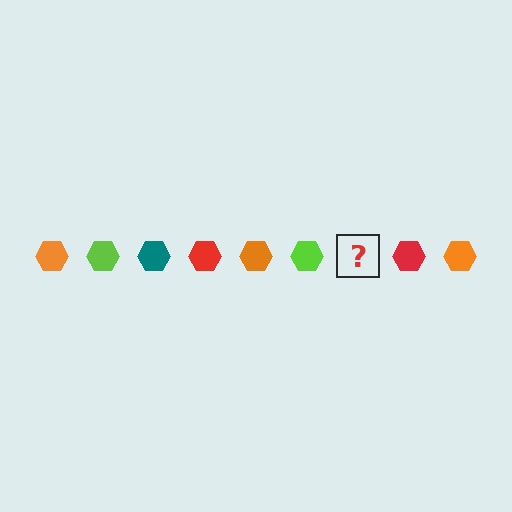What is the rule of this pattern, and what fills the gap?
The rule is that the pattern cycles through orange, lime, teal, red hexagons. The gap should be filled with a teal hexagon.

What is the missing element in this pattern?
The missing element is a teal hexagon.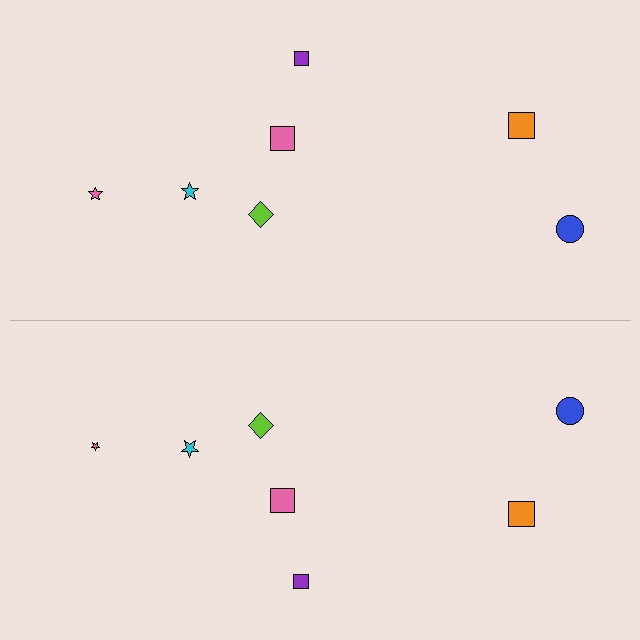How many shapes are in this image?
There are 14 shapes in this image.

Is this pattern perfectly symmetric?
No, the pattern is not perfectly symmetric. The pink star on the bottom side has a different size than its mirror counterpart.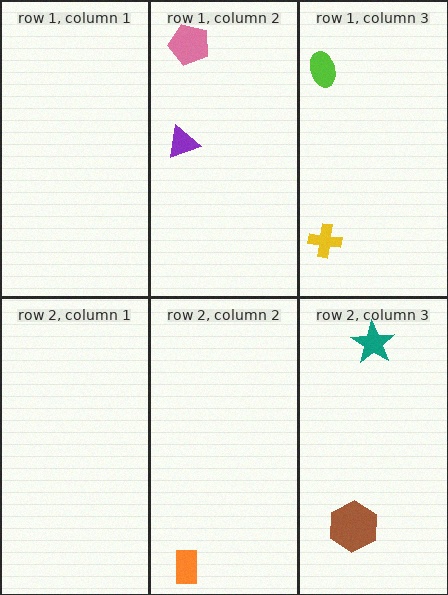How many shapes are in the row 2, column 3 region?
2.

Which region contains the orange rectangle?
The row 2, column 2 region.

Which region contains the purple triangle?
The row 1, column 2 region.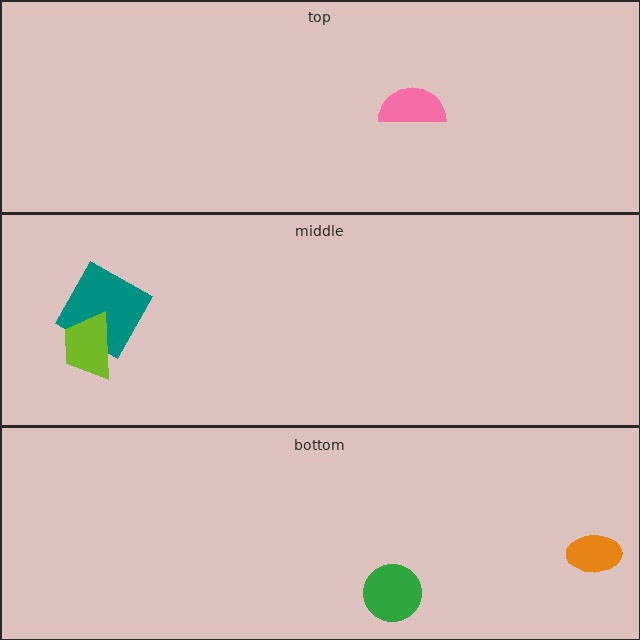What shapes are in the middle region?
The teal square, the lime trapezoid.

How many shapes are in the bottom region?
2.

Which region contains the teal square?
The middle region.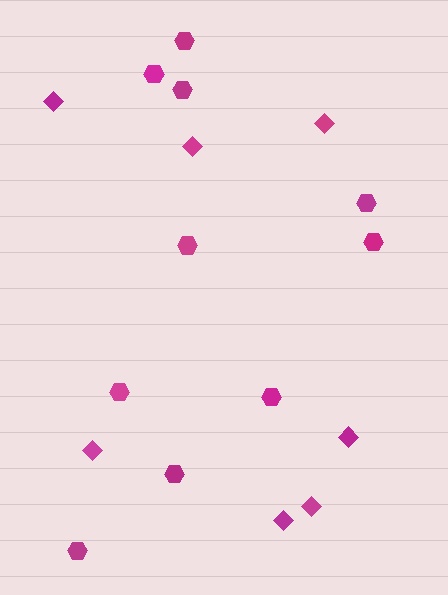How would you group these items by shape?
There are 2 groups: one group of hexagons (10) and one group of diamonds (7).